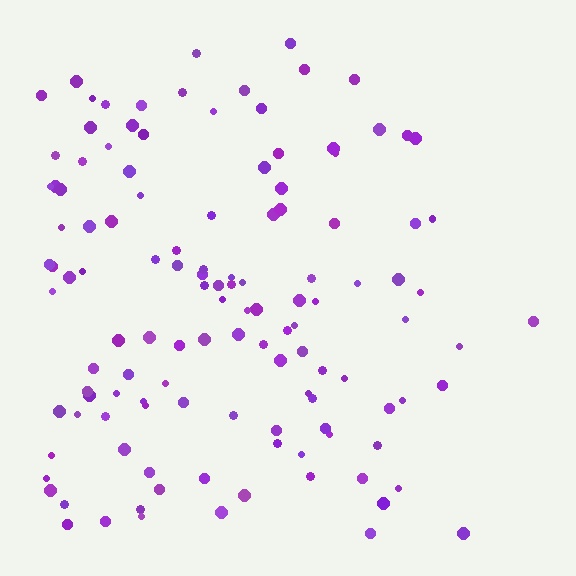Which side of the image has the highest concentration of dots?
The left.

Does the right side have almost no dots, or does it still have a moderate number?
Still a moderate number, just noticeably fewer than the left.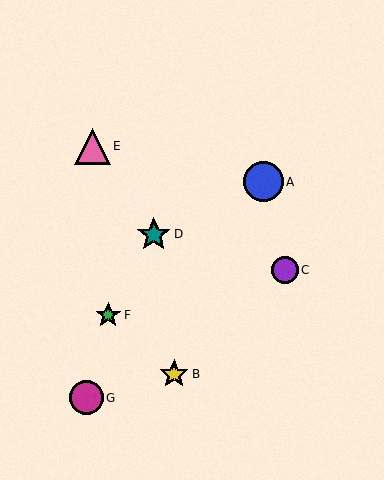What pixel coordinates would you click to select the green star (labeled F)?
Click at (108, 315) to select the green star F.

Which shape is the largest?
The blue circle (labeled A) is the largest.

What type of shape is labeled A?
Shape A is a blue circle.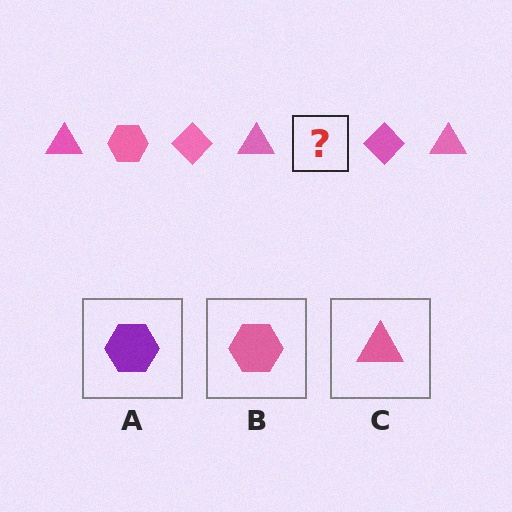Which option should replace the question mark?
Option B.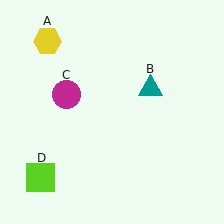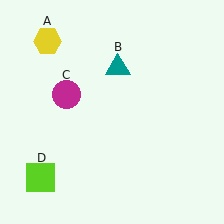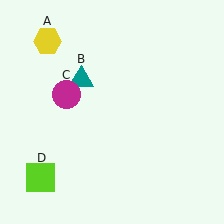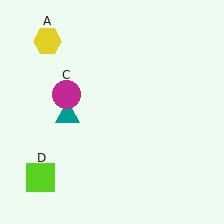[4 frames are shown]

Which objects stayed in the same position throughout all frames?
Yellow hexagon (object A) and magenta circle (object C) and lime square (object D) remained stationary.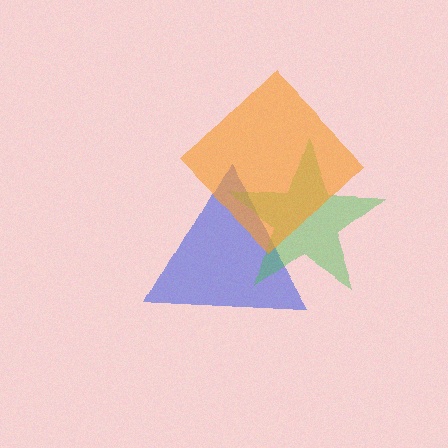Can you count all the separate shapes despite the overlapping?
Yes, there are 3 separate shapes.